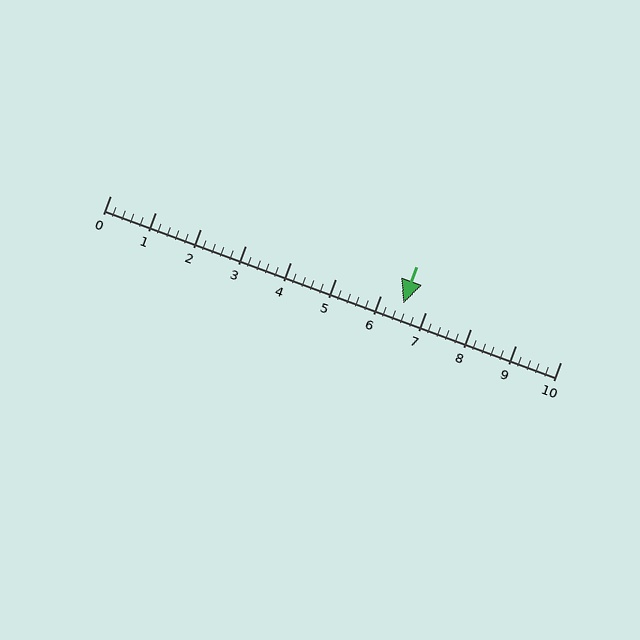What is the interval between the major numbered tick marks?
The major tick marks are spaced 1 units apart.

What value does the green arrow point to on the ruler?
The green arrow points to approximately 6.5.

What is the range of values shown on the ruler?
The ruler shows values from 0 to 10.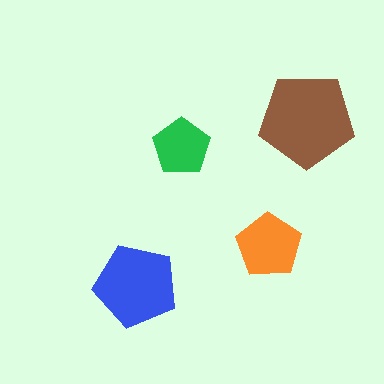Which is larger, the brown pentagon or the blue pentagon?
The brown one.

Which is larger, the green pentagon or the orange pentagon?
The orange one.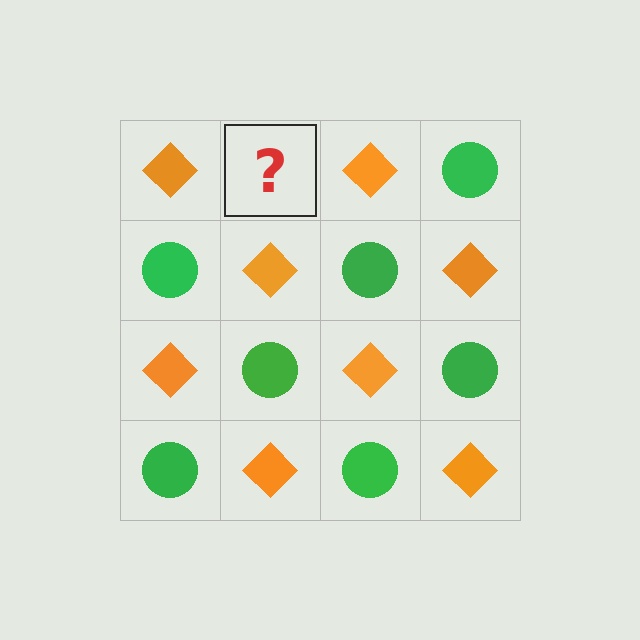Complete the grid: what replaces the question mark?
The question mark should be replaced with a green circle.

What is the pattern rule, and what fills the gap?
The rule is that it alternates orange diamond and green circle in a checkerboard pattern. The gap should be filled with a green circle.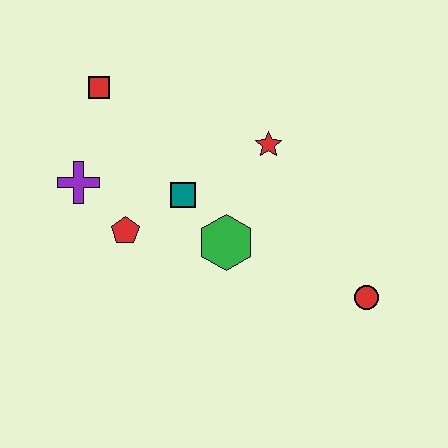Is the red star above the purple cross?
Yes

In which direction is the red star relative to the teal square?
The red star is to the right of the teal square.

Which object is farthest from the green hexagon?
The red square is farthest from the green hexagon.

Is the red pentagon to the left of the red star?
Yes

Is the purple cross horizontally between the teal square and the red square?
No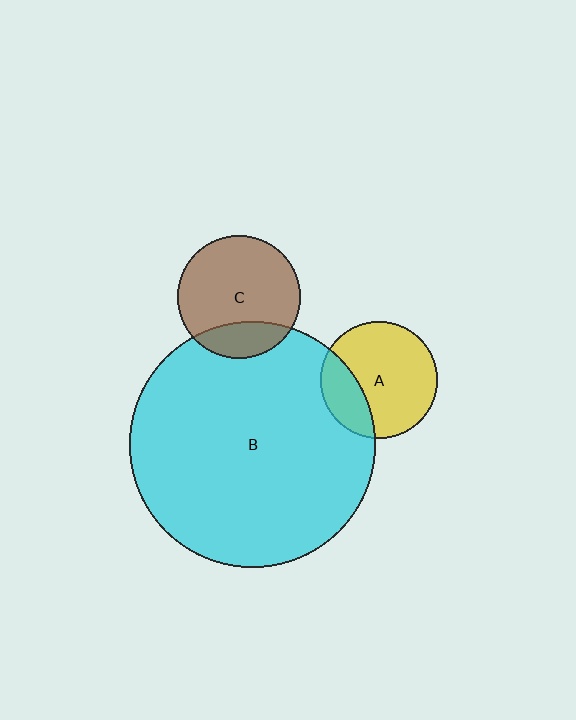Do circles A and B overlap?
Yes.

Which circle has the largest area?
Circle B (cyan).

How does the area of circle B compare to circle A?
Approximately 4.4 times.